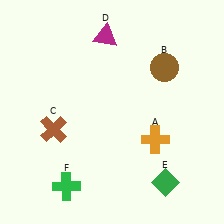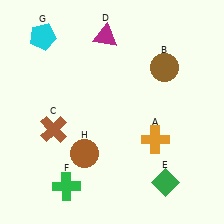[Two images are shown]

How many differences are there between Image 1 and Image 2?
There are 2 differences between the two images.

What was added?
A cyan pentagon (G), a brown circle (H) were added in Image 2.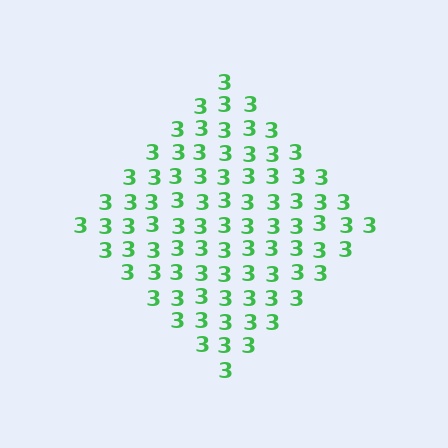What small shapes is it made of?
It is made of small digit 3's.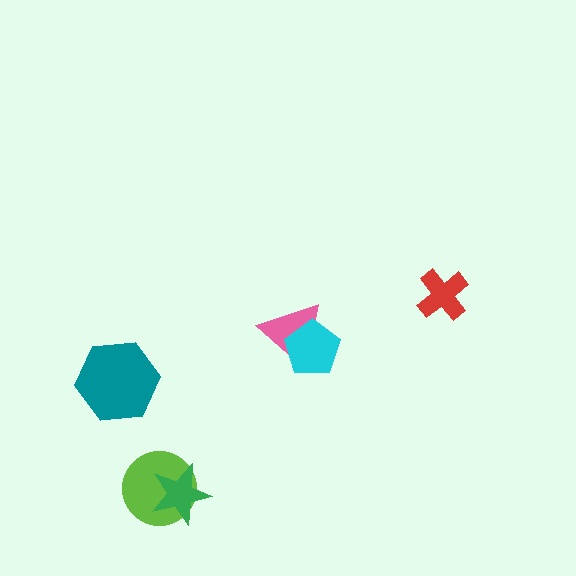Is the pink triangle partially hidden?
Yes, it is partially covered by another shape.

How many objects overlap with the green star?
1 object overlaps with the green star.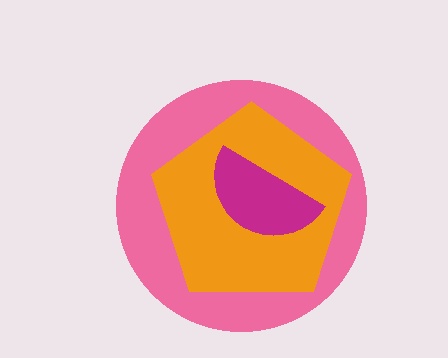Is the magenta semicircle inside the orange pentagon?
Yes.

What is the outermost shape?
The pink circle.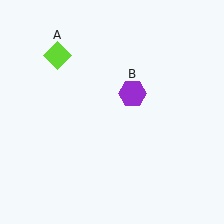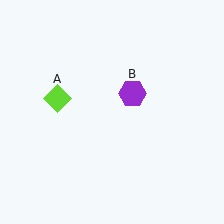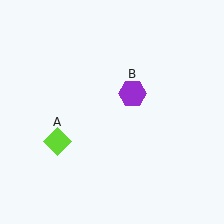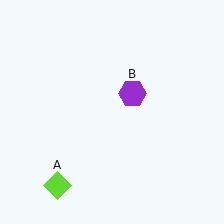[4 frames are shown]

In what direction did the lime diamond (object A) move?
The lime diamond (object A) moved down.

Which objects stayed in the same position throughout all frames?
Purple hexagon (object B) remained stationary.